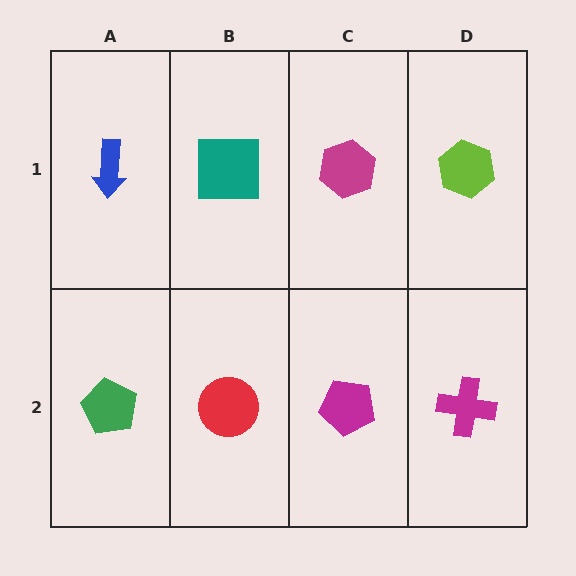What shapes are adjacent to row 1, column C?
A magenta pentagon (row 2, column C), a teal square (row 1, column B), a lime hexagon (row 1, column D).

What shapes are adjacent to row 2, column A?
A blue arrow (row 1, column A), a red circle (row 2, column B).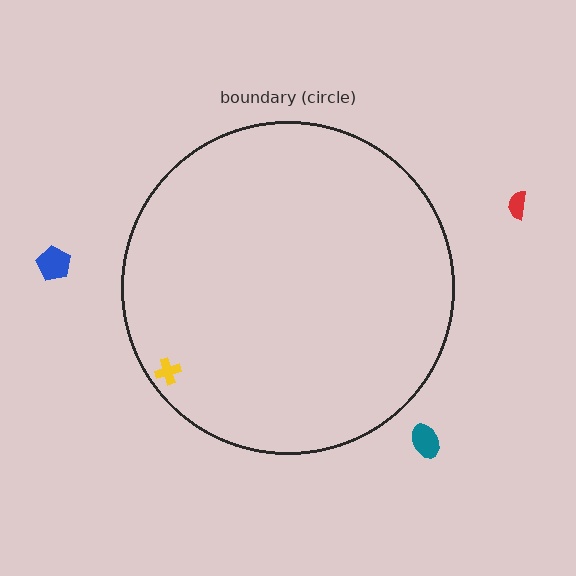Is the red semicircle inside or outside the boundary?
Outside.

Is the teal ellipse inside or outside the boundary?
Outside.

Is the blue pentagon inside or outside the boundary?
Outside.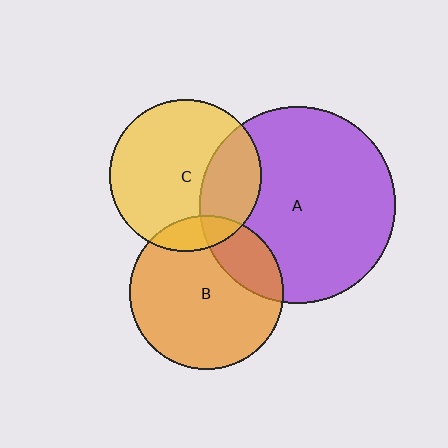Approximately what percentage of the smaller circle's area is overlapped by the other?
Approximately 20%.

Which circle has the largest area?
Circle A (purple).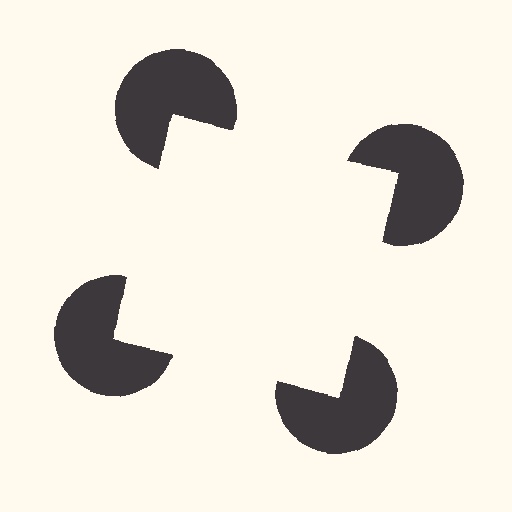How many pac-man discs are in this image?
There are 4 — one at each vertex of the illusory square.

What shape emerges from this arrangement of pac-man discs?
An illusory square — its edges are inferred from the aligned wedge cuts in the pac-man discs, not physically drawn.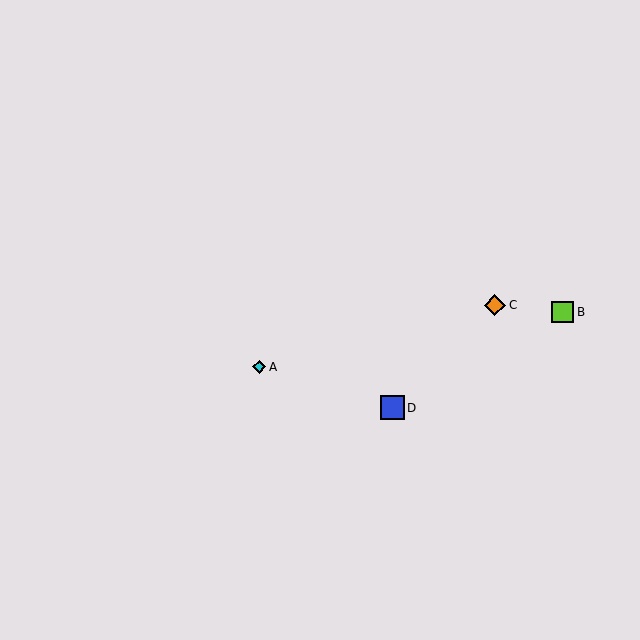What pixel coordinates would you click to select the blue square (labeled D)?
Click at (393, 408) to select the blue square D.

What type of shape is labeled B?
Shape B is a lime square.